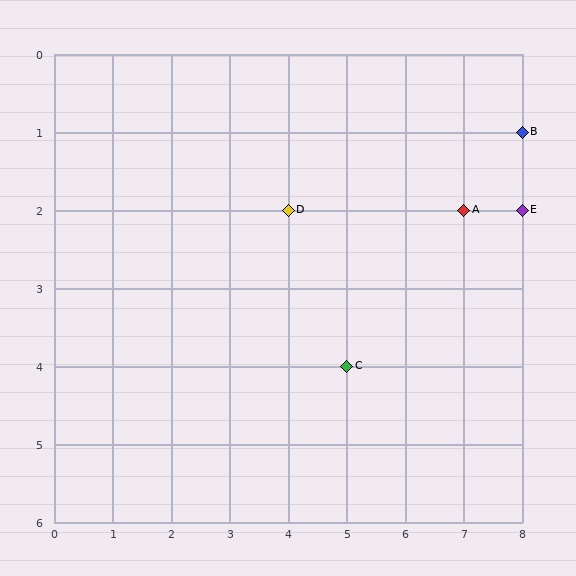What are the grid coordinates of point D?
Point D is at grid coordinates (4, 2).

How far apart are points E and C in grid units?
Points E and C are 3 columns and 2 rows apart (about 3.6 grid units diagonally).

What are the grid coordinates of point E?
Point E is at grid coordinates (8, 2).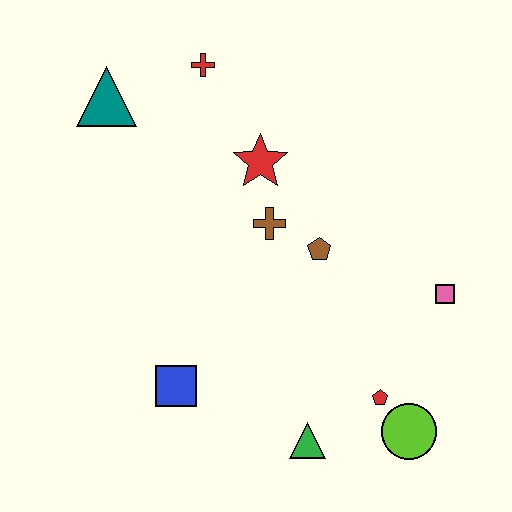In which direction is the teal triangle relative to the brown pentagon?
The teal triangle is to the left of the brown pentagon.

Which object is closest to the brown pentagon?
The brown cross is closest to the brown pentagon.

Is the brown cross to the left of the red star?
No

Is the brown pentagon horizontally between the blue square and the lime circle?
Yes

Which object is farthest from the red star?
The lime circle is farthest from the red star.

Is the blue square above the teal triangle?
No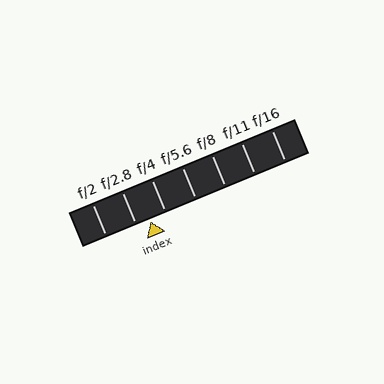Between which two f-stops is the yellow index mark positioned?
The index mark is between f/2.8 and f/4.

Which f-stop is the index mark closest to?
The index mark is closest to f/2.8.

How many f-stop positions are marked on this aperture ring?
There are 7 f-stop positions marked.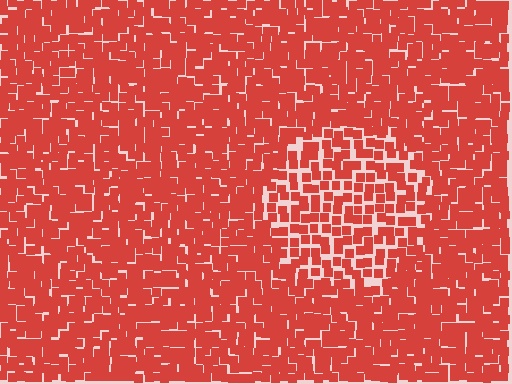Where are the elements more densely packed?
The elements are more densely packed outside the circle boundary.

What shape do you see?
I see a circle.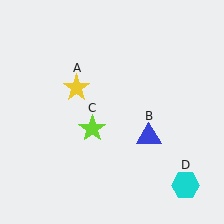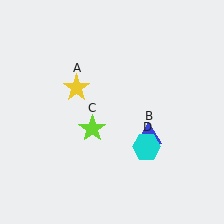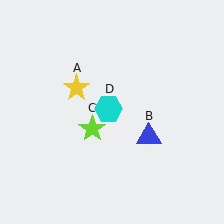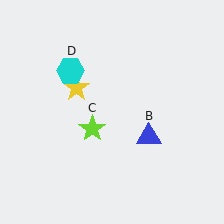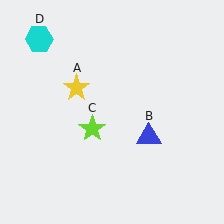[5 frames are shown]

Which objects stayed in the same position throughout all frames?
Yellow star (object A) and blue triangle (object B) and lime star (object C) remained stationary.